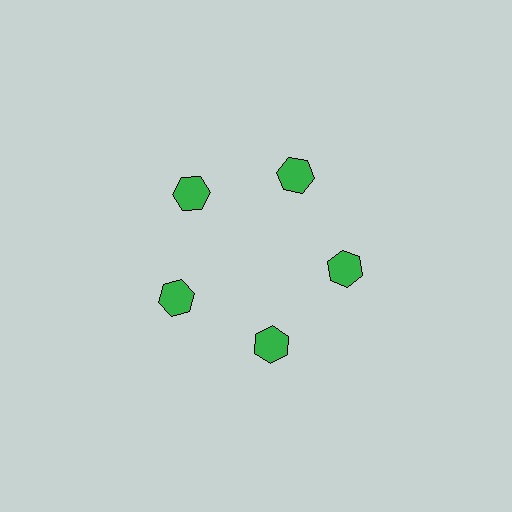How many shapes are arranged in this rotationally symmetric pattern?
There are 5 shapes, arranged in 5 groups of 1.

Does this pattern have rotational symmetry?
Yes, this pattern has 5-fold rotational symmetry. It looks the same after rotating 72 degrees around the center.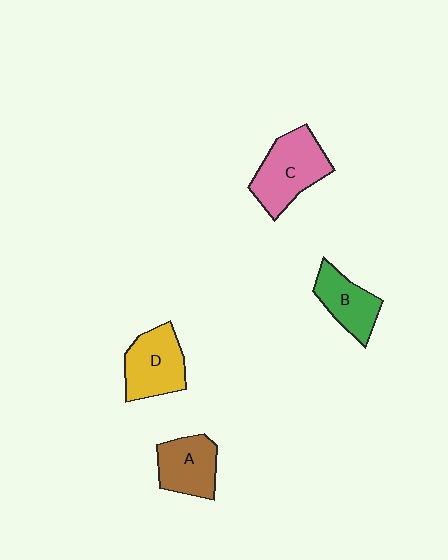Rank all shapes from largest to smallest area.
From largest to smallest: C (pink), D (yellow), A (brown), B (green).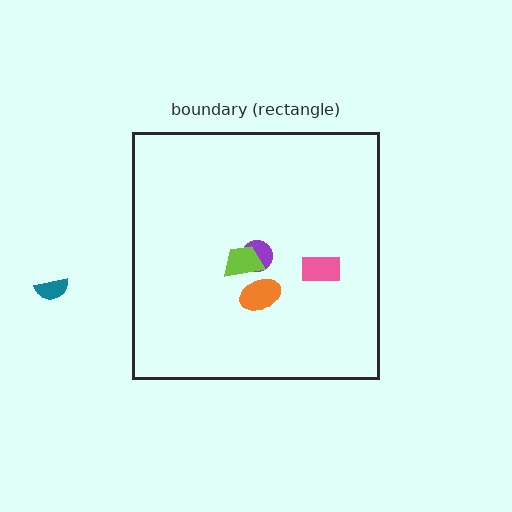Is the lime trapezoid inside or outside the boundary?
Inside.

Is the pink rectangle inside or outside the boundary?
Inside.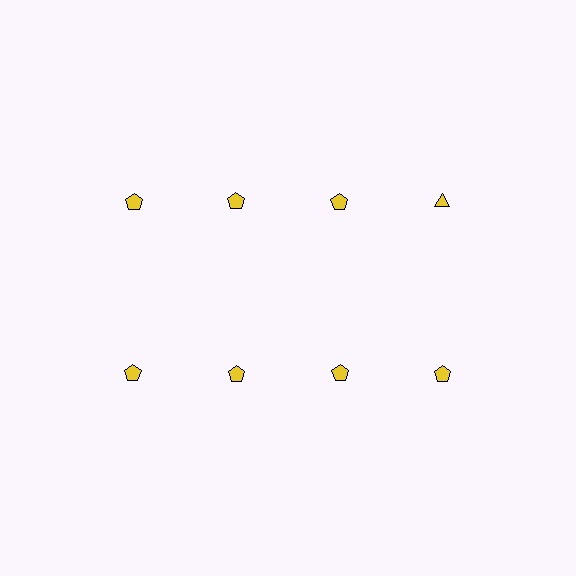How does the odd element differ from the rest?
It has a different shape: triangle instead of pentagon.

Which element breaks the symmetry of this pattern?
The yellow triangle in the top row, second from right column breaks the symmetry. All other shapes are yellow pentagons.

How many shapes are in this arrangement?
There are 8 shapes arranged in a grid pattern.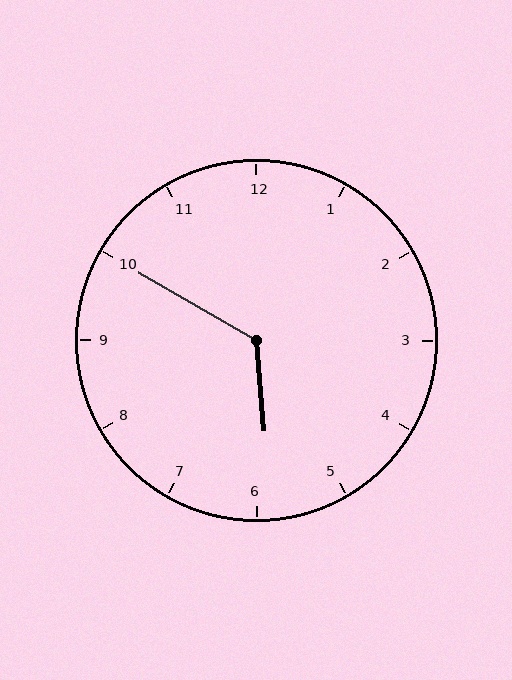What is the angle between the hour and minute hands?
Approximately 125 degrees.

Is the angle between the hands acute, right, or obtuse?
It is obtuse.